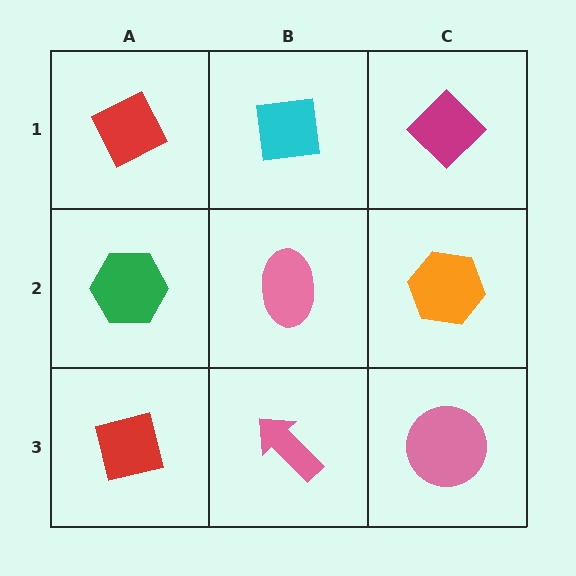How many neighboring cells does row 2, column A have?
3.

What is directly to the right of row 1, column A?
A cyan square.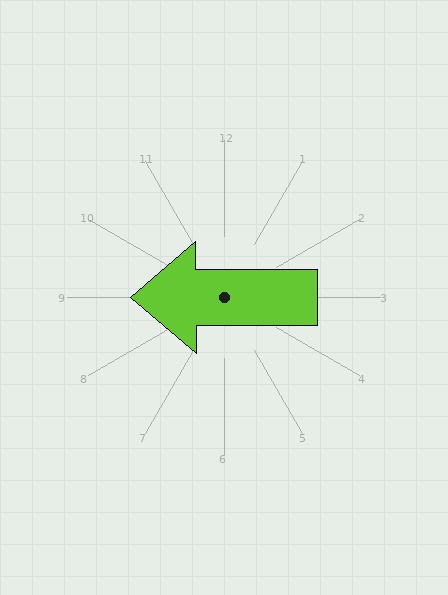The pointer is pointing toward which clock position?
Roughly 9 o'clock.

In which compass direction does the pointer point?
West.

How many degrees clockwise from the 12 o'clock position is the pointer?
Approximately 270 degrees.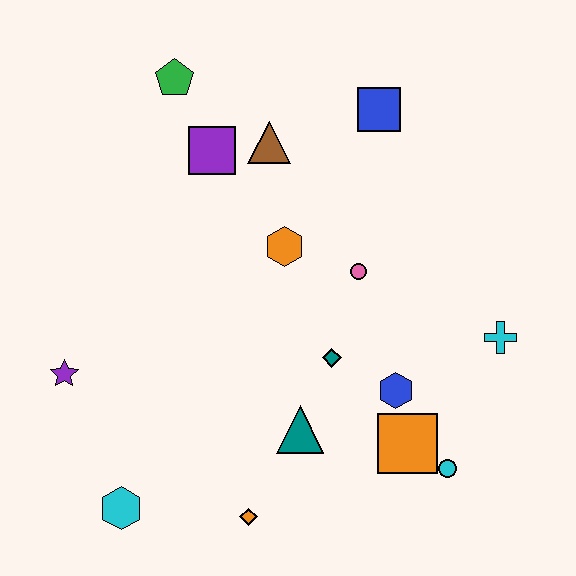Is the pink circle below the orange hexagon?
Yes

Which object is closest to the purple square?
The brown triangle is closest to the purple square.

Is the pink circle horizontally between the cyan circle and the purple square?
Yes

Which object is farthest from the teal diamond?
The green pentagon is farthest from the teal diamond.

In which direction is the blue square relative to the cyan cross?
The blue square is above the cyan cross.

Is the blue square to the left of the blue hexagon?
Yes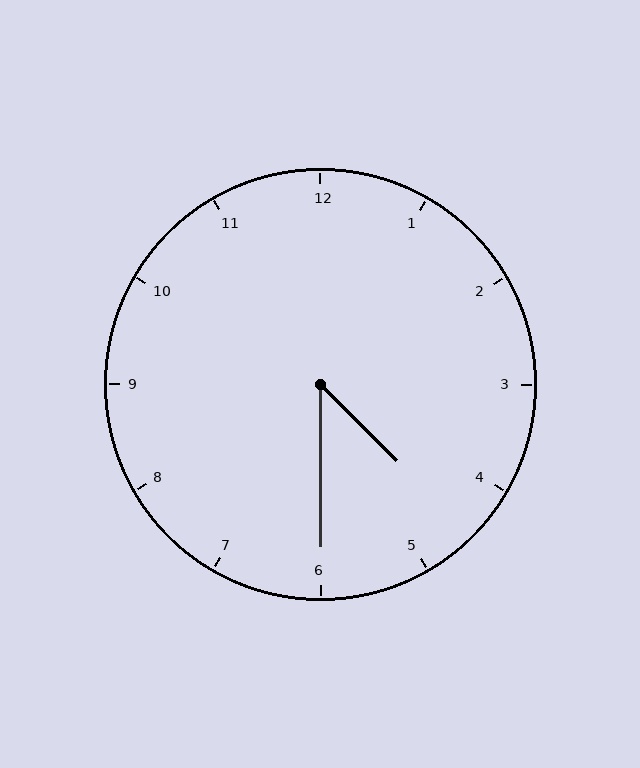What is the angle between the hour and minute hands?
Approximately 45 degrees.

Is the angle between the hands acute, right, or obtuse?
It is acute.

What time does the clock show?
4:30.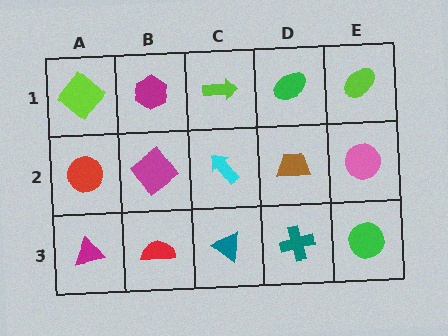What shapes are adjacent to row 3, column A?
A red circle (row 2, column A), a red semicircle (row 3, column B).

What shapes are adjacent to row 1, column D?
A brown trapezoid (row 2, column D), a lime arrow (row 1, column C), a lime ellipse (row 1, column E).